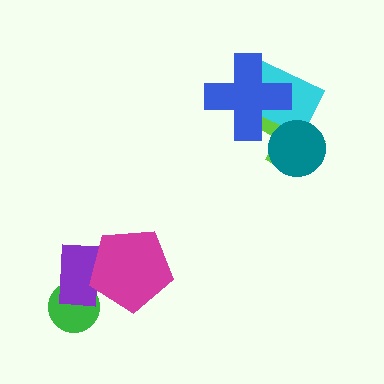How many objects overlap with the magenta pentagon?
1 object overlaps with the magenta pentagon.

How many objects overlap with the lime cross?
3 objects overlap with the lime cross.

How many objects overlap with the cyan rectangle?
3 objects overlap with the cyan rectangle.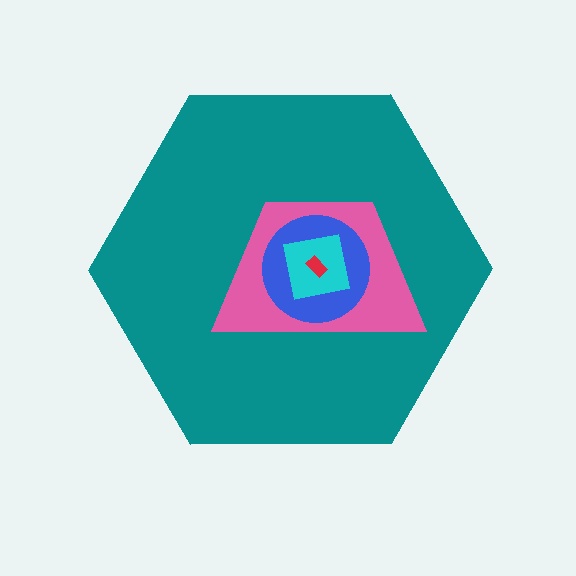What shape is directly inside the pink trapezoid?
The blue circle.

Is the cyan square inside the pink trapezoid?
Yes.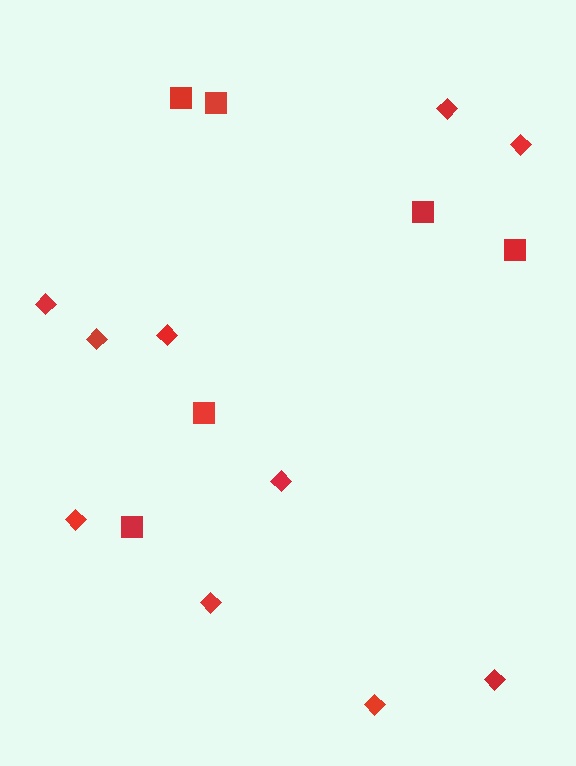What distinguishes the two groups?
There are 2 groups: one group of diamonds (10) and one group of squares (6).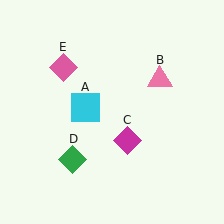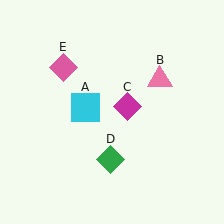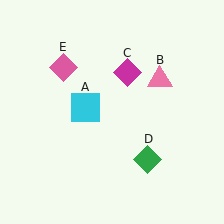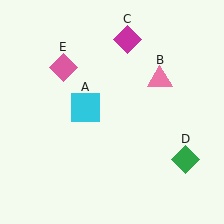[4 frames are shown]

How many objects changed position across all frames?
2 objects changed position: magenta diamond (object C), green diamond (object D).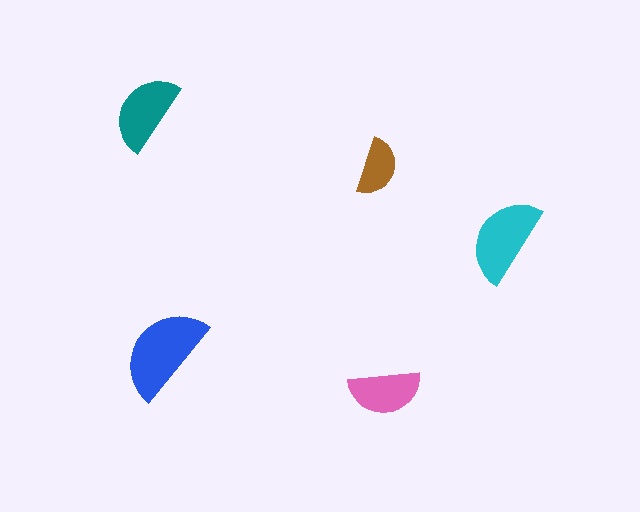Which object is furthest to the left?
The teal semicircle is leftmost.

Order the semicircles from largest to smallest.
the blue one, the cyan one, the teal one, the pink one, the brown one.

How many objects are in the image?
There are 5 objects in the image.